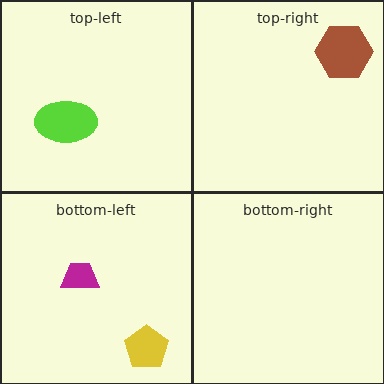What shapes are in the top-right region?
The brown hexagon.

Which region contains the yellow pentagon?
The bottom-left region.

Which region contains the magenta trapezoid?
The bottom-left region.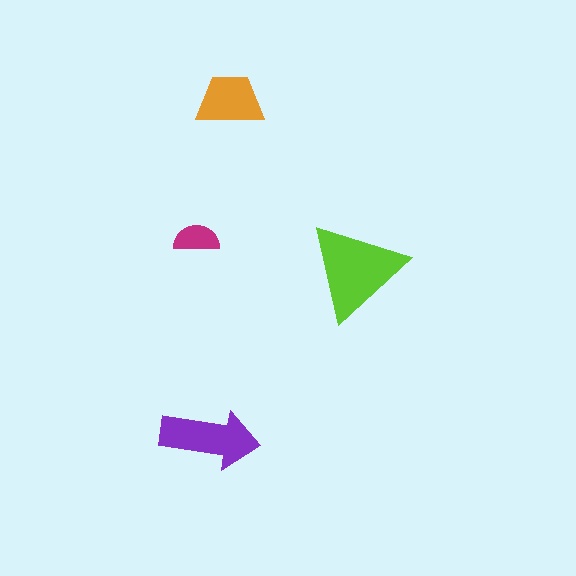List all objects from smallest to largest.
The magenta semicircle, the orange trapezoid, the purple arrow, the lime triangle.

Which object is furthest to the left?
The magenta semicircle is leftmost.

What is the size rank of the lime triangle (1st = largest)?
1st.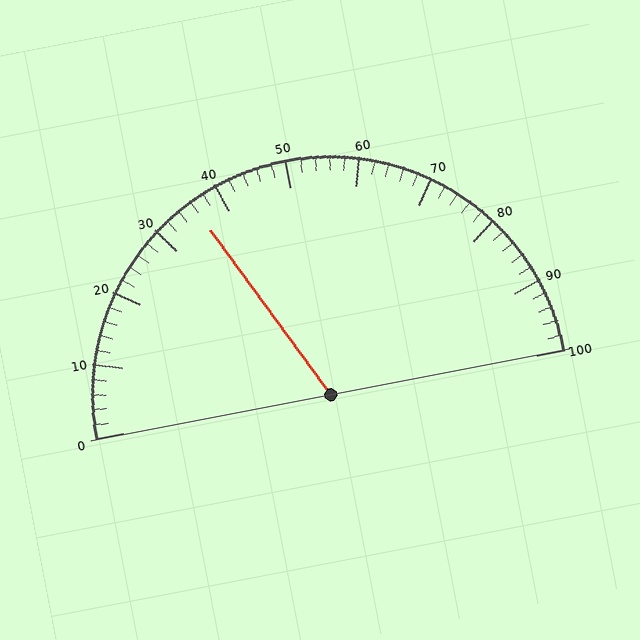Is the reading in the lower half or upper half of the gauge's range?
The reading is in the lower half of the range (0 to 100).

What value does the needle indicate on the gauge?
The needle indicates approximately 36.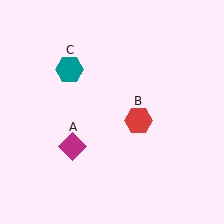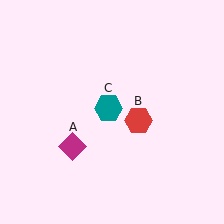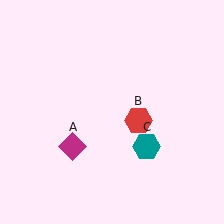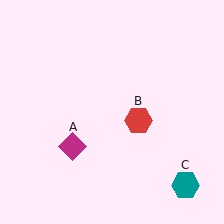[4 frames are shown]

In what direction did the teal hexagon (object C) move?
The teal hexagon (object C) moved down and to the right.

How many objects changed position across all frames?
1 object changed position: teal hexagon (object C).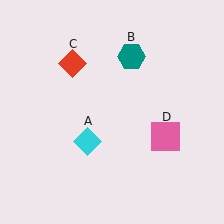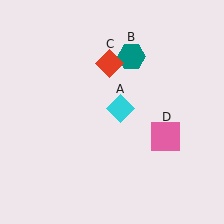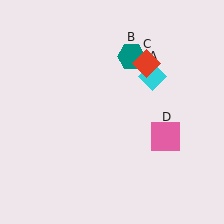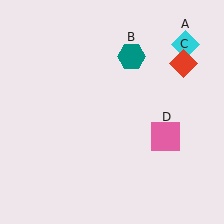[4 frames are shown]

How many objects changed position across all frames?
2 objects changed position: cyan diamond (object A), red diamond (object C).